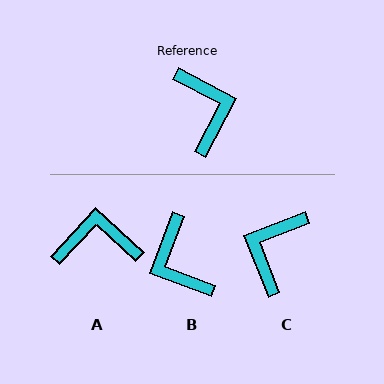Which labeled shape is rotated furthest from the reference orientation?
B, about 173 degrees away.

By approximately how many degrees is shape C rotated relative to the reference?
Approximately 139 degrees counter-clockwise.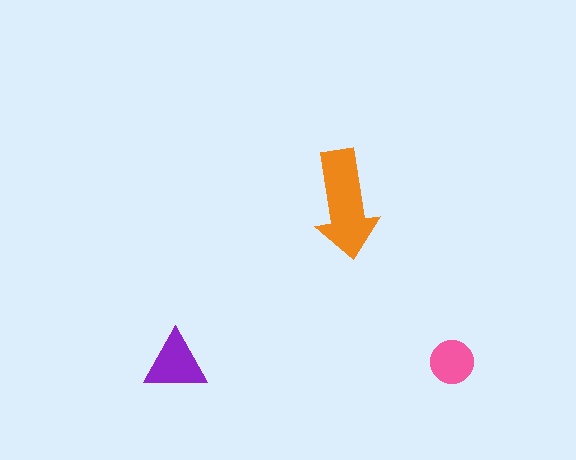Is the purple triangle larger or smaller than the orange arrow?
Smaller.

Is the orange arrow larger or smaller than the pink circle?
Larger.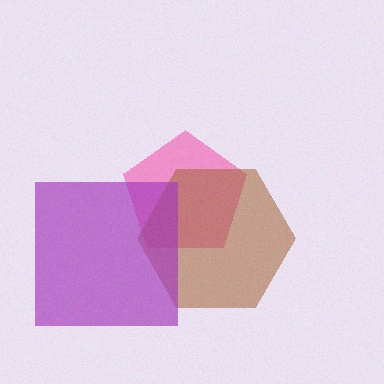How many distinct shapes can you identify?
There are 3 distinct shapes: a pink pentagon, a brown hexagon, a purple square.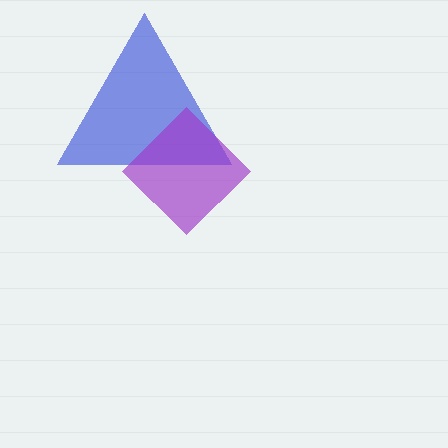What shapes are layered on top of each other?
The layered shapes are: a blue triangle, a purple diamond.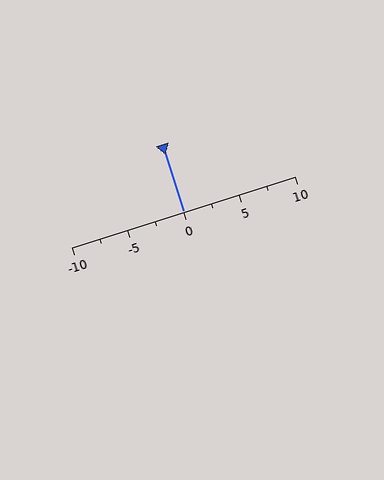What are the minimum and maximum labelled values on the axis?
The axis runs from -10 to 10.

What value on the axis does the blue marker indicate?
The marker indicates approximately 0.